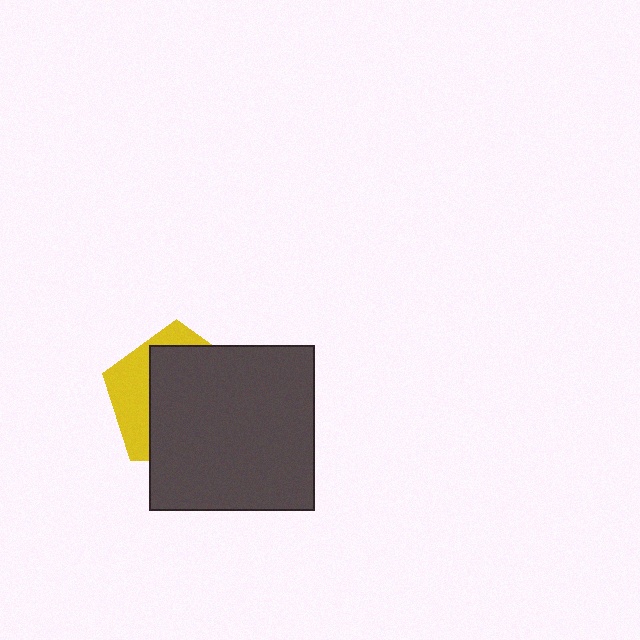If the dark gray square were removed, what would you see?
You would see the complete yellow pentagon.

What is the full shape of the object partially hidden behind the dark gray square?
The partially hidden object is a yellow pentagon.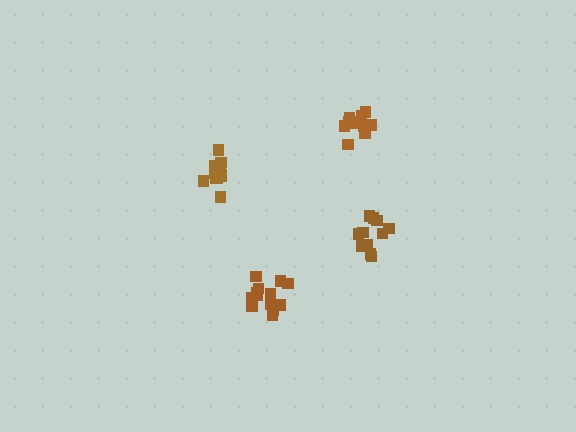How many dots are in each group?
Group 1: 14 dots, Group 2: 12 dots, Group 3: 11 dots, Group 4: 14 dots (51 total).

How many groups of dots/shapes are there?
There are 4 groups.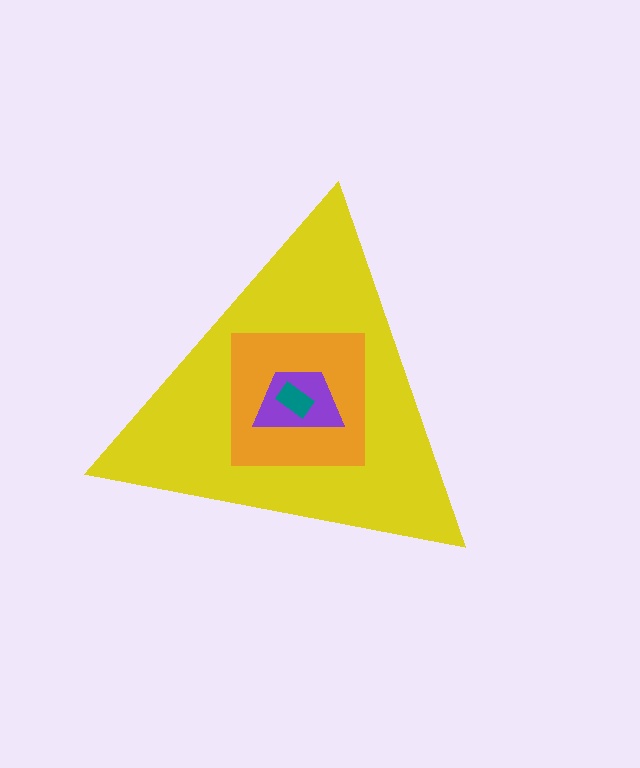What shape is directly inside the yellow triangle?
The orange square.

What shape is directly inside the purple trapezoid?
The teal rectangle.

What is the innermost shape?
The teal rectangle.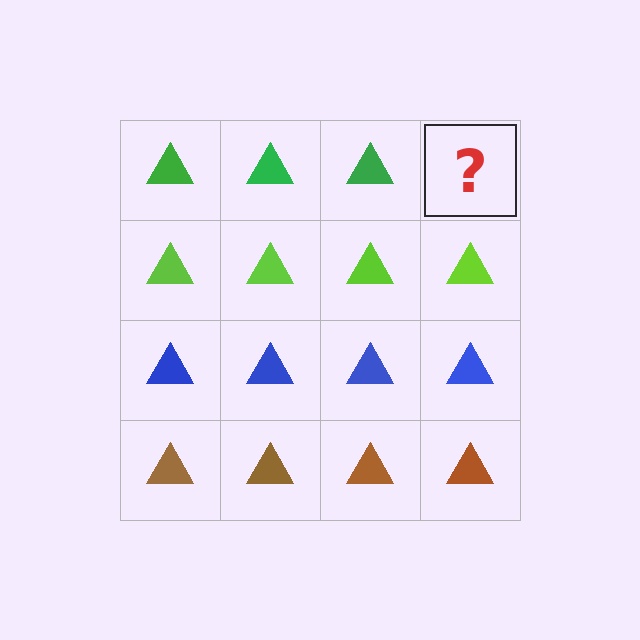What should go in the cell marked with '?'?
The missing cell should contain a green triangle.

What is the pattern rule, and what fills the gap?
The rule is that each row has a consistent color. The gap should be filled with a green triangle.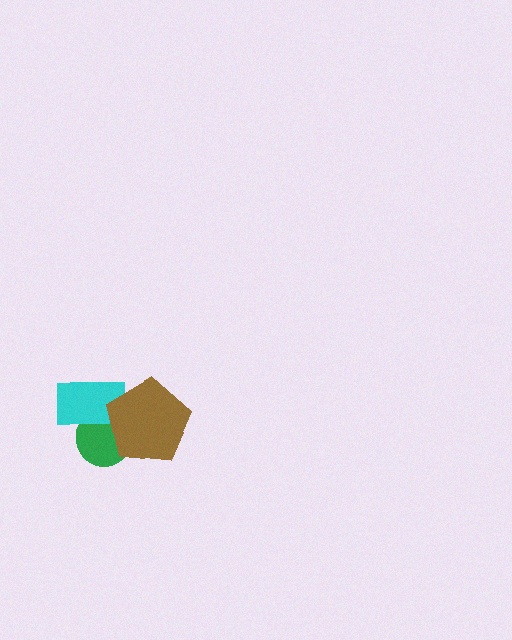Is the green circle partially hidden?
Yes, it is partially covered by another shape.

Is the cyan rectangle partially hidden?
Yes, it is partially covered by another shape.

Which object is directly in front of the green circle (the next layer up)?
The cyan rectangle is directly in front of the green circle.